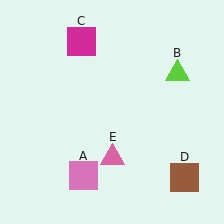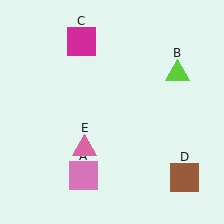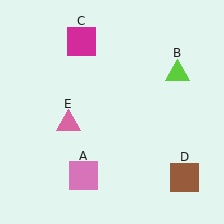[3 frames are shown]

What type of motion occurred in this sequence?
The pink triangle (object E) rotated clockwise around the center of the scene.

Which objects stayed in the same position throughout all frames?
Pink square (object A) and lime triangle (object B) and magenta square (object C) and brown square (object D) remained stationary.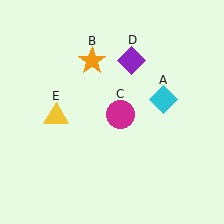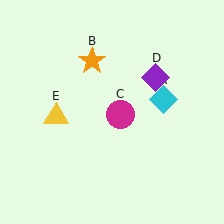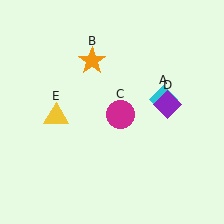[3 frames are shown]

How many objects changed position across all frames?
1 object changed position: purple diamond (object D).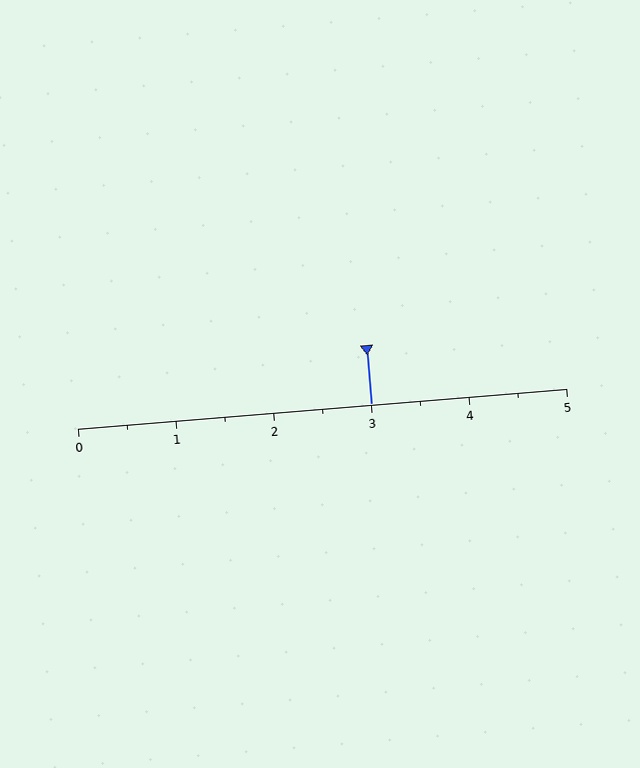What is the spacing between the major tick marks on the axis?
The major ticks are spaced 1 apart.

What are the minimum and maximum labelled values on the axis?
The axis runs from 0 to 5.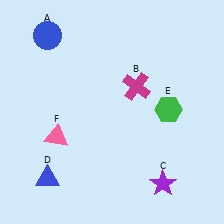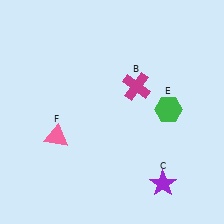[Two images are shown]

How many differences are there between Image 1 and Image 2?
There are 2 differences between the two images.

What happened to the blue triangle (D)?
The blue triangle (D) was removed in Image 2. It was in the bottom-left area of Image 1.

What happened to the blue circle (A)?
The blue circle (A) was removed in Image 2. It was in the top-left area of Image 1.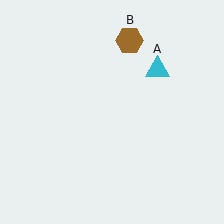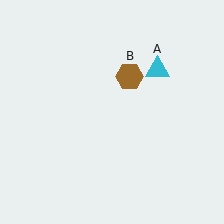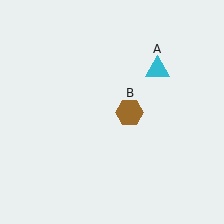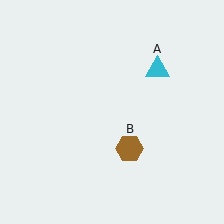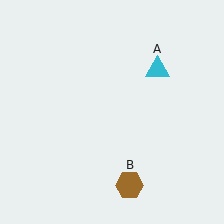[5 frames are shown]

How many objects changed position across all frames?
1 object changed position: brown hexagon (object B).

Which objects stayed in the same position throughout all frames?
Cyan triangle (object A) remained stationary.